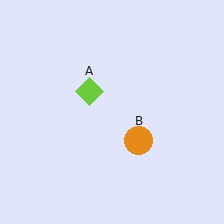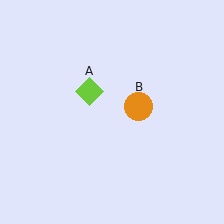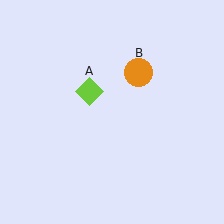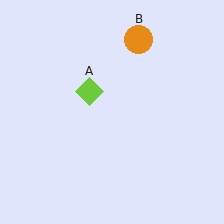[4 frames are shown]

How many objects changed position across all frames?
1 object changed position: orange circle (object B).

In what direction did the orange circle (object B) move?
The orange circle (object B) moved up.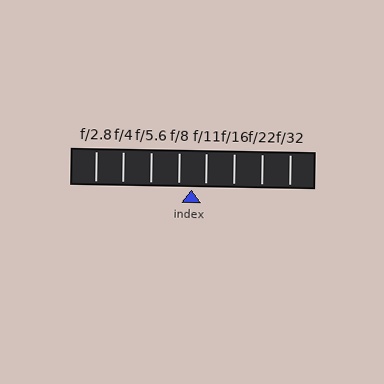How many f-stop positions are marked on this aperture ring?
There are 8 f-stop positions marked.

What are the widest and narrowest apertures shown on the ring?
The widest aperture shown is f/2.8 and the narrowest is f/32.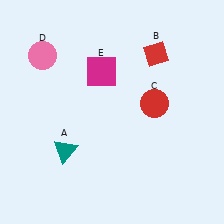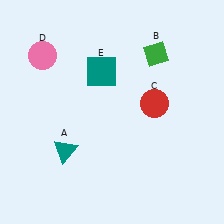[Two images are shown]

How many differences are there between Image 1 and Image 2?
There are 2 differences between the two images.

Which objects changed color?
B changed from red to green. E changed from magenta to teal.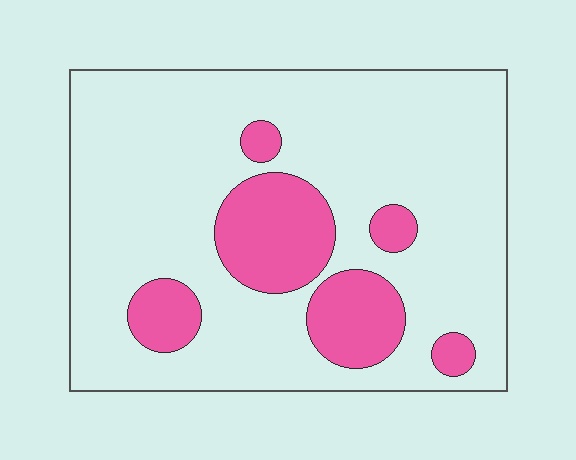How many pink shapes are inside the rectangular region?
6.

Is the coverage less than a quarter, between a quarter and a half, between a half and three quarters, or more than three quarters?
Less than a quarter.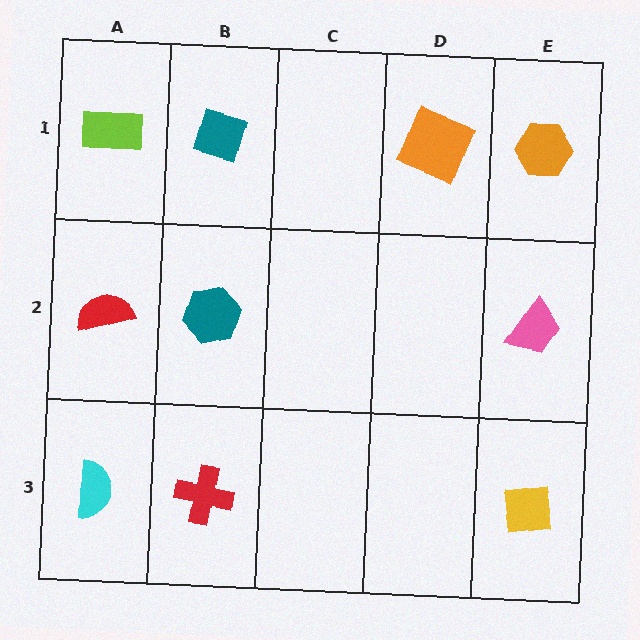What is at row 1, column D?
An orange square.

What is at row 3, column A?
A cyan semicircle.